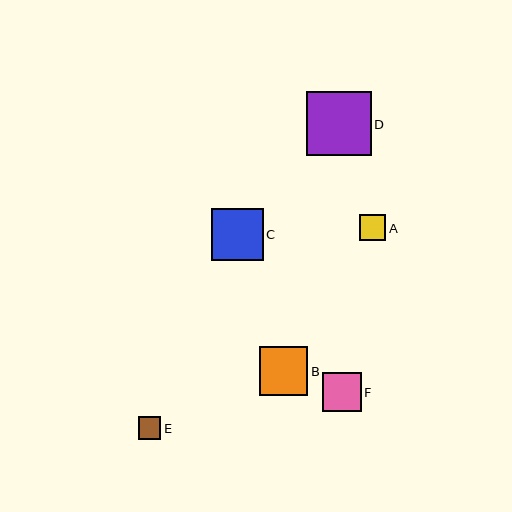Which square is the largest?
Square D is the largest with a size of approximately 65 pixels.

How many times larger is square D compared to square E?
Square D is approximately 2.9 times the size of square E.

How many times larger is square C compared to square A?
Square C is approximately 2.0 times the size of square A.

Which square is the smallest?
Square E is the smallest with a size of approximately 22 pixels.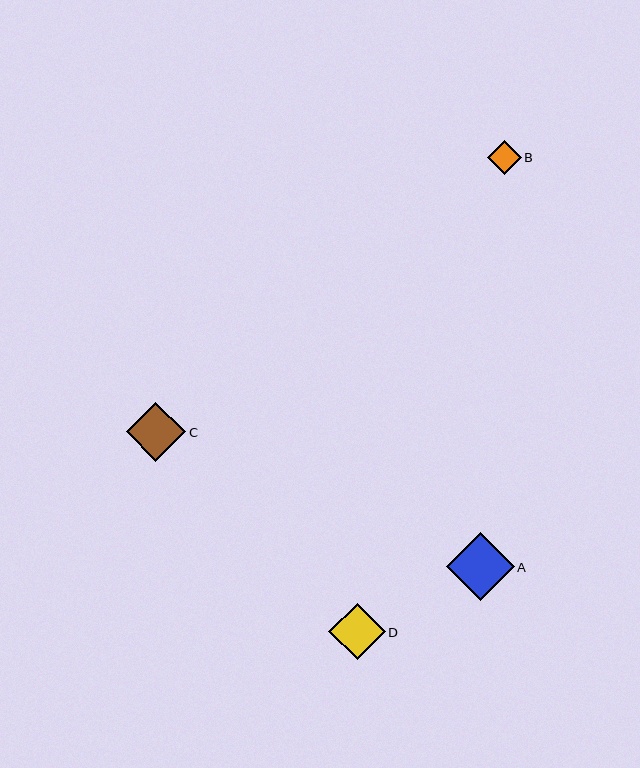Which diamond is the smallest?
Diamond B is the smallest with a size of approximately 34 pixels.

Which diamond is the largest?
Diamond A is the largest with a size of approximately 68 pixels.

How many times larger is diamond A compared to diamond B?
Diamond A is approximately 2.0 times the size of diamond B.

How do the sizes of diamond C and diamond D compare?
Diamond C and diamond D are approximately the same size.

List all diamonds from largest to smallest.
From largest to smallest: A, C, D, B.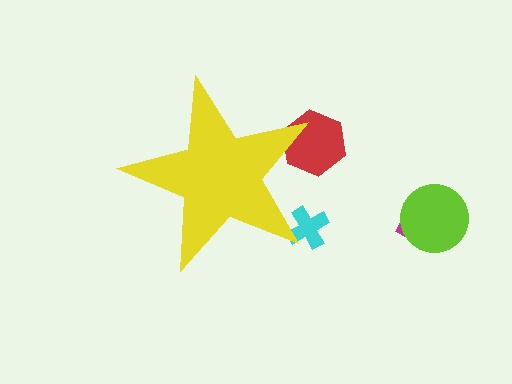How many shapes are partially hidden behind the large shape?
2 shapes are partially hidden.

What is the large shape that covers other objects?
A yellow star.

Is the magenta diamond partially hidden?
No, the magenta diamond is fully visible.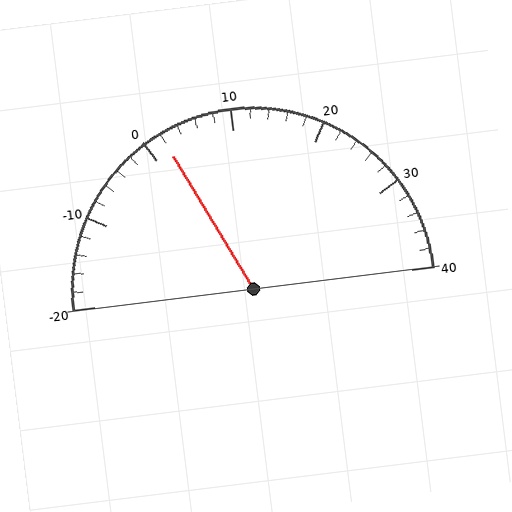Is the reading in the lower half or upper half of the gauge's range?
The reading is in the lower half of the range (-20 to 40).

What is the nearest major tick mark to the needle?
The nearest major tick mark is 0.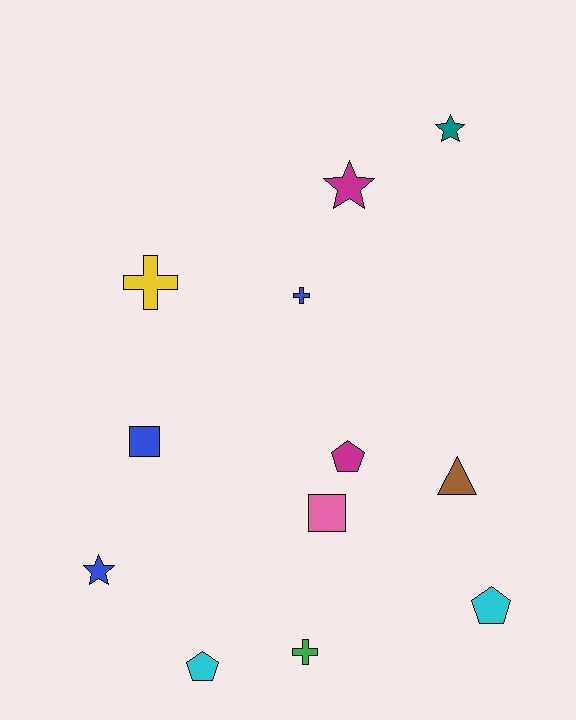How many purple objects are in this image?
There are no purple objects.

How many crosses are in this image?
There are 3 crosses.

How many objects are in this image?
There are 12 objects.